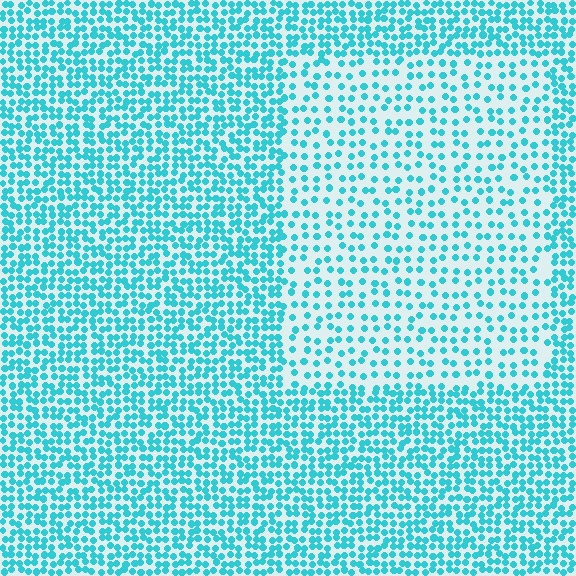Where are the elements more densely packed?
The elements are more densely packed outside the rectangle boundary.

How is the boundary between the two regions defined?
The boundary is defined by a change in element density (approximately 2.0x ratio). All elements are the same color, size, and shape.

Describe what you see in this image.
The image contains small cyan elements arranged at two different densities. A rectangle-shaped region is visible where the elements are less densely packed than the surrounding area.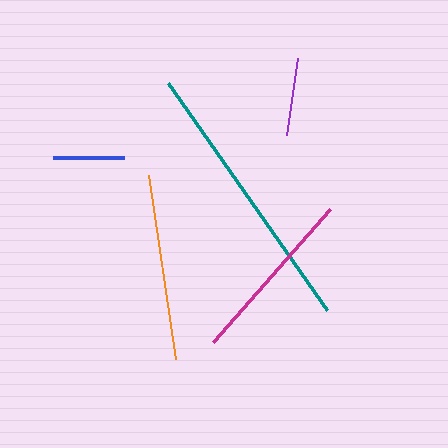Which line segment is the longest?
The teal line is the longest at approximately 278 pixels.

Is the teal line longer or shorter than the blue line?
The teal line is longer than the blue line.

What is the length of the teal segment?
The teal segment is approximately 278 pixels long.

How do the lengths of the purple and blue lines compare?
The purple and blue lines are approximately the same length.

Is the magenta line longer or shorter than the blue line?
The magenta line is longer than the blue line.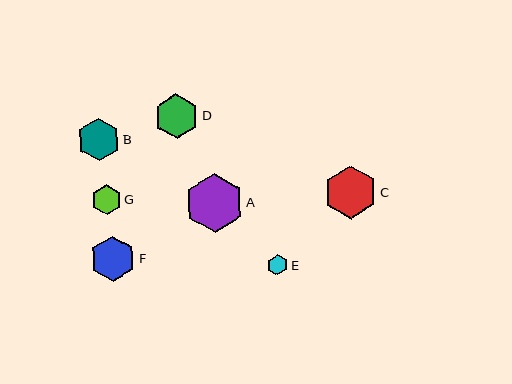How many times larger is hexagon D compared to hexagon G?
Hexagon D is approximately 1.5 times the size of hexagon G.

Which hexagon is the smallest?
Hexagon E is the smallest with a size of approximately 20 pixels.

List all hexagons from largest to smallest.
From largest to smallest: A, C, F, D, B, G, E.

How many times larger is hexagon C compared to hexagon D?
Hexagon C is approximately 1.2 times the size of hexagon D.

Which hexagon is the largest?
Hexagon A is the largest with a size of approximately 58 pixels.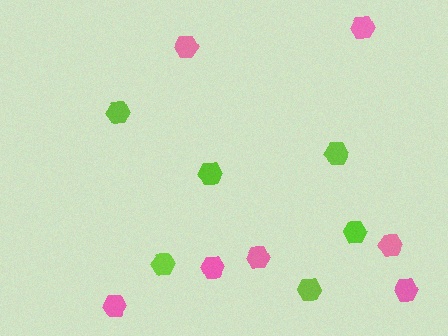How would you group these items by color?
There are 2 groups: one group of lime hexagons (6) and one group of pink hexagons (7).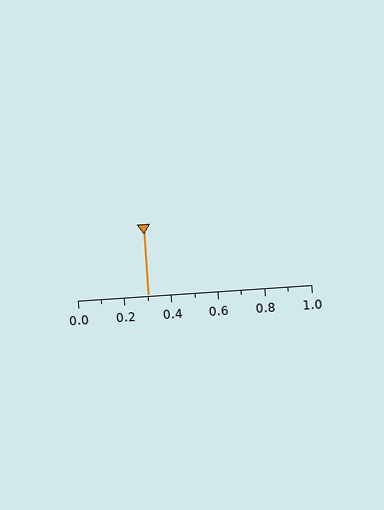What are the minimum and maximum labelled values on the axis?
The axis runs from 0.0 to 1.0.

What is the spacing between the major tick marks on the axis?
The major ticks are spaced 0.2 apart.